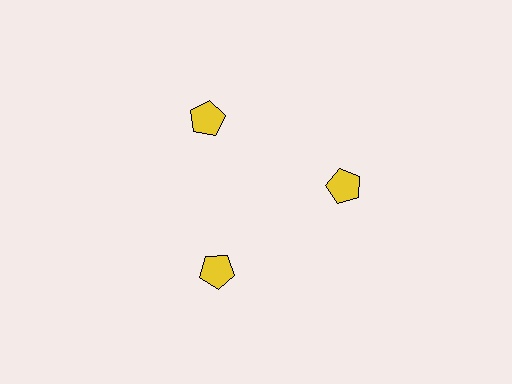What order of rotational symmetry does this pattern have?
This pattern has 3-fold rotational symmetry.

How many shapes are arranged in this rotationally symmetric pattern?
There are 3 shapes, arranged in 3 groups of 1.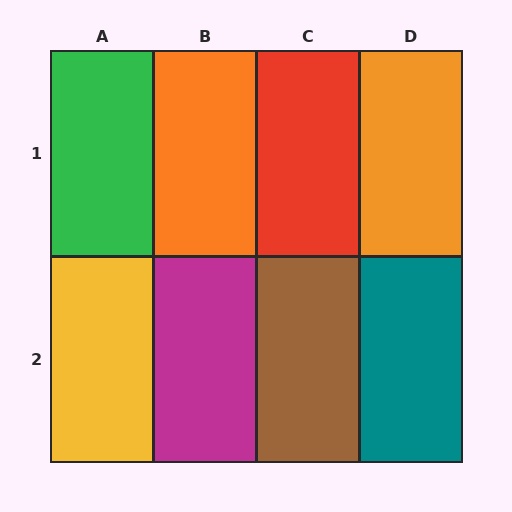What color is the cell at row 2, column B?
Magenta.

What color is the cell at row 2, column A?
Yellow.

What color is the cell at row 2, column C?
Brown.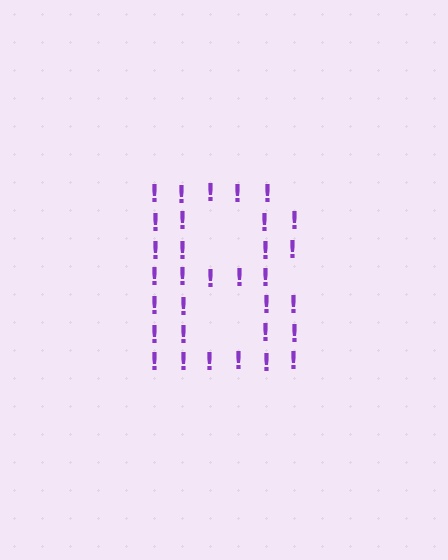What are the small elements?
The small elements are exclamation marks.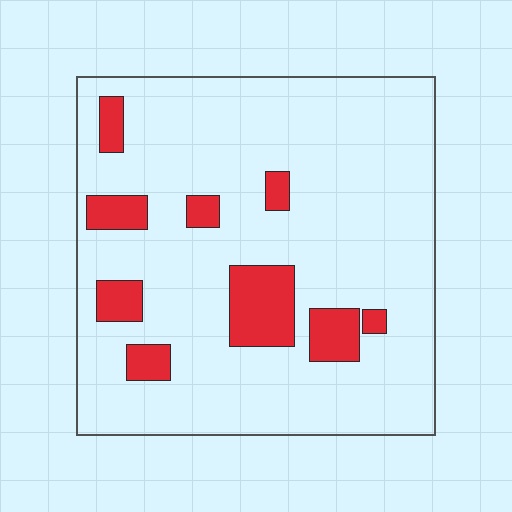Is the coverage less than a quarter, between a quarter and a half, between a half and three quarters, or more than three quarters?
Less than a quarter.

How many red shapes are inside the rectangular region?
9.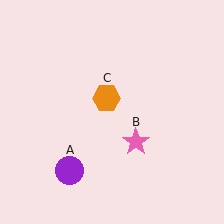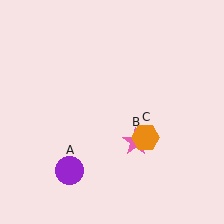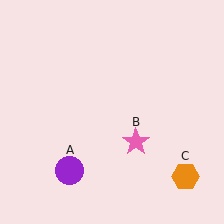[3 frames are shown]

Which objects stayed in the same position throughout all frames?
Purple circle (object A) and pink star (object B) remained stationary.